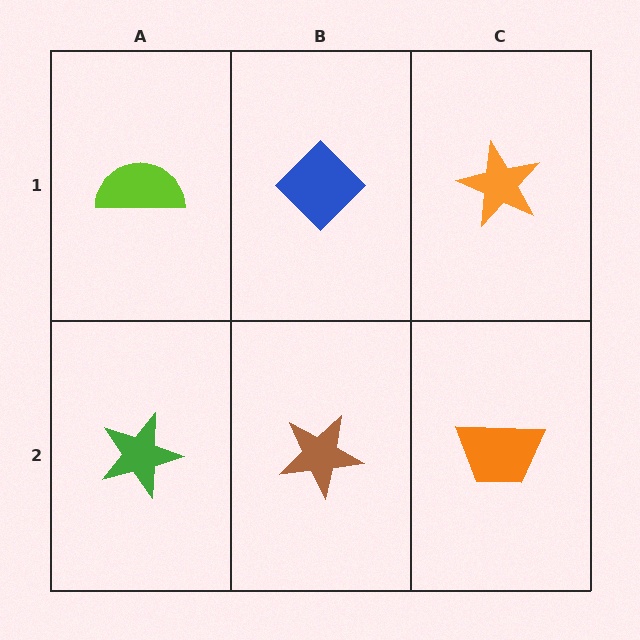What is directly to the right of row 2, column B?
An orange trapezoid.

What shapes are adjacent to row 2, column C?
An orange star (row 1, column C), a brown star (row 2, column B).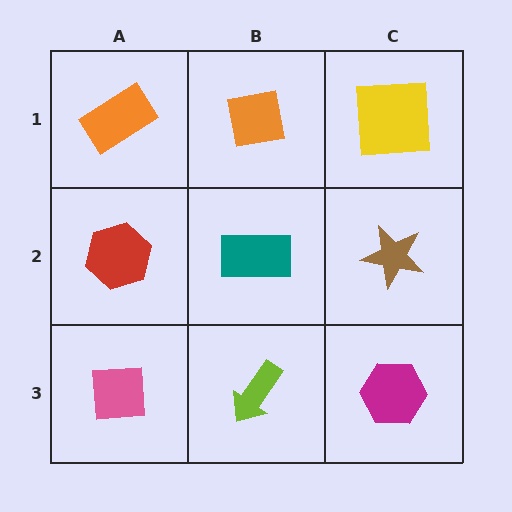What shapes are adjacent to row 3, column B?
A teal rectangle (row 2, column B), a pink square (row 3, column A), a magenta hexagon (row 3, column C).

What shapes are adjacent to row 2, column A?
An orange rectangle (row 1, column A), a pink square (row 3, column A), a teal rectangle (row 2, column B).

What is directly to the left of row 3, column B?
A pink square.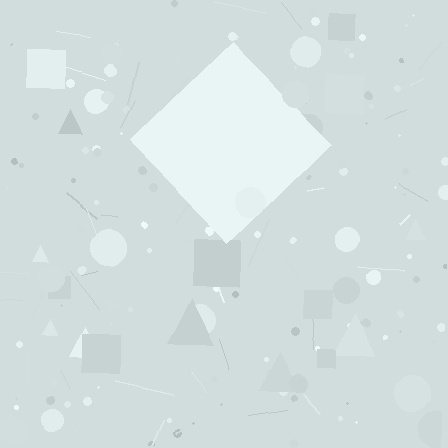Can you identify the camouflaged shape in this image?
The camouflaged shape is a diamond.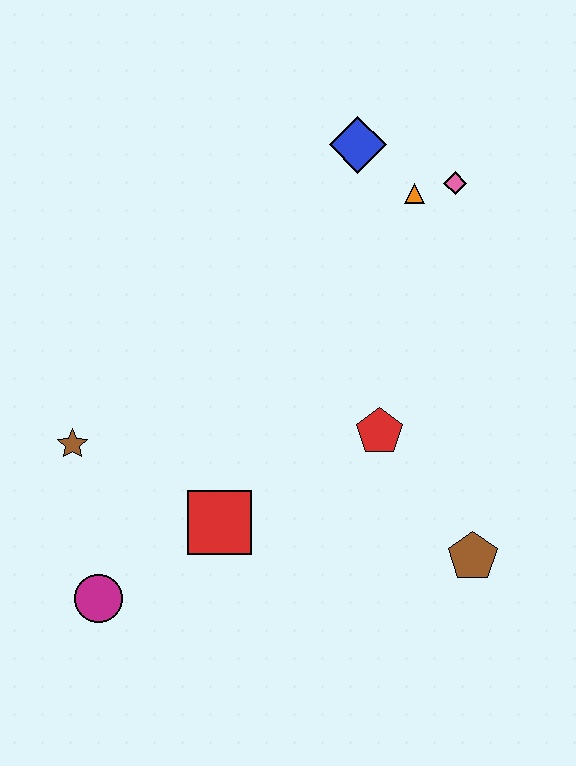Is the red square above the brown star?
No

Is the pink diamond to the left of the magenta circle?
No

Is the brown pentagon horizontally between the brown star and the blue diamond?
No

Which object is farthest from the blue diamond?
The magenta circle is farthest from the blue diamond.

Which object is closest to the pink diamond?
The orange triangle is closest to the pink diamond.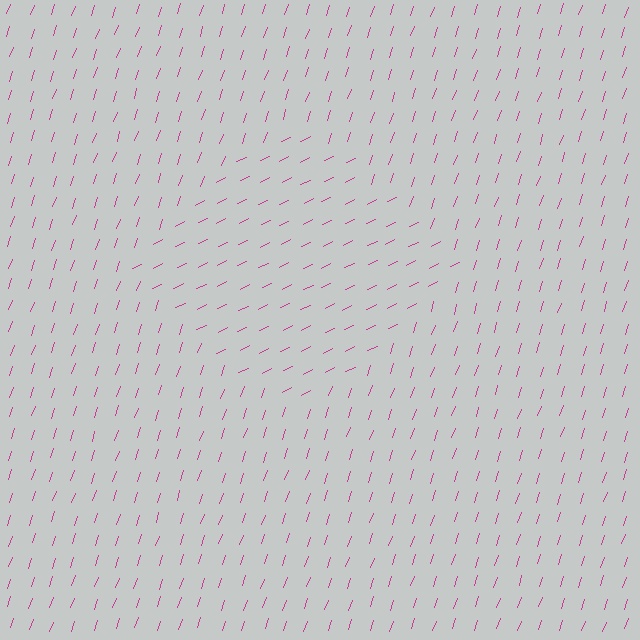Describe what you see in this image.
The image is filled with small magenta line segments. A diamond region in the image has lines oriented differently from the surrounding lines, creating a visible texture boundary.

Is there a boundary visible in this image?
Yes, there is a texture boundary formed by a change in line orientation.